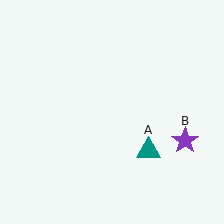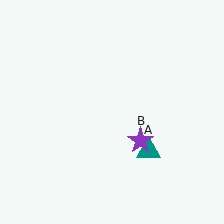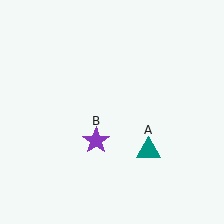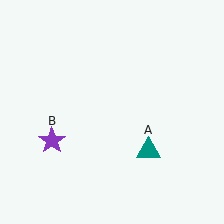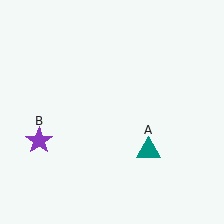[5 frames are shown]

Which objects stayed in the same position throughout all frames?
Teal triangle (object A) remained stationary.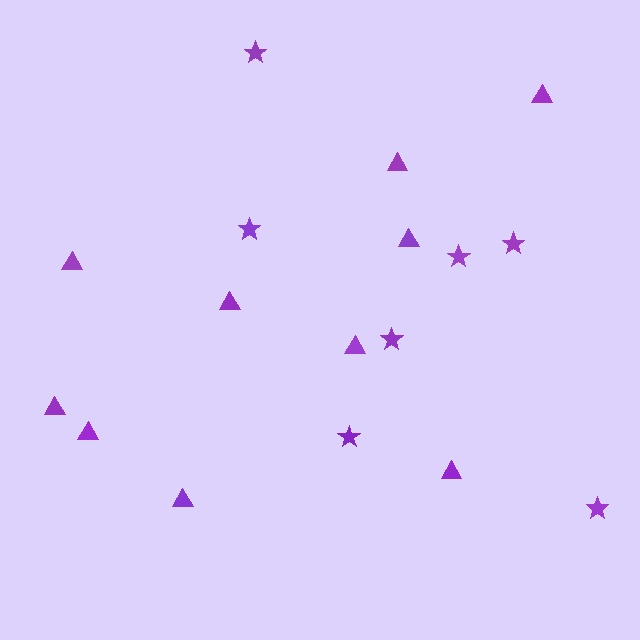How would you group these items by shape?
There are 2 groups: one group of triangles (10) and one group of stars (7).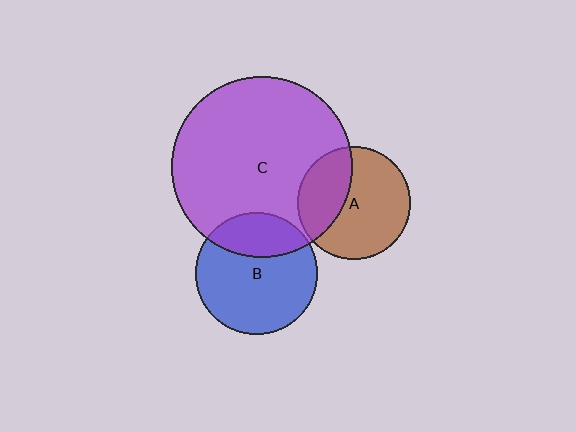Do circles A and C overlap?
Yes.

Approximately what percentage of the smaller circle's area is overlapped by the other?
Approximately 35%.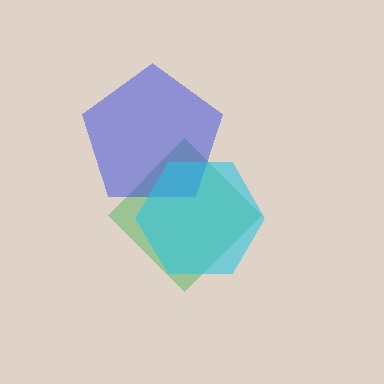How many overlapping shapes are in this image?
There are 3 overlapping shapes in the image.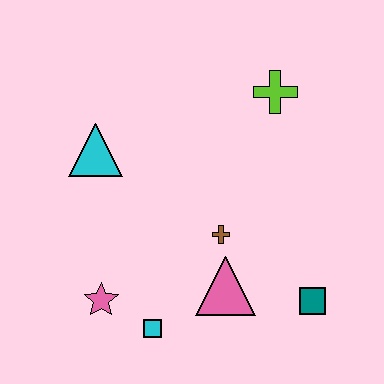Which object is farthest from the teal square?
The cyan triangle is farthest from the teal square.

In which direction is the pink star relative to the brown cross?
The pink star is to the left of the brown cross.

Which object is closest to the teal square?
The pink triangle is closest to the teal square.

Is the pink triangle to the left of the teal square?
Yes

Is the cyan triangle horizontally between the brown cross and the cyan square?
No